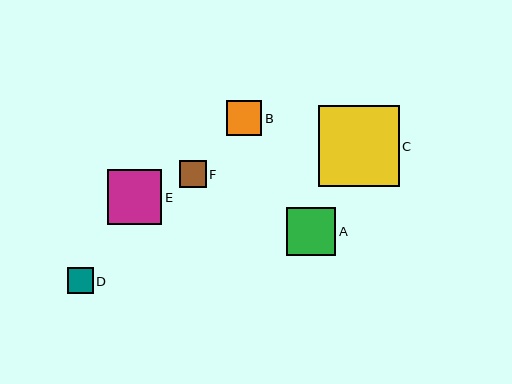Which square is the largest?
Square C is the largest with a size of approximately 81 pixels.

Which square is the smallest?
Square D is the smallest with a size of approximately 26 pixels.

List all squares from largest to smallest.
From largest to smallest: C, E, A, B, F, D.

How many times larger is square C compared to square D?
Square C is approximately 3.2 times the size of square D.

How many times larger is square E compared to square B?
Square E is approximately 1.6 times the size of square B.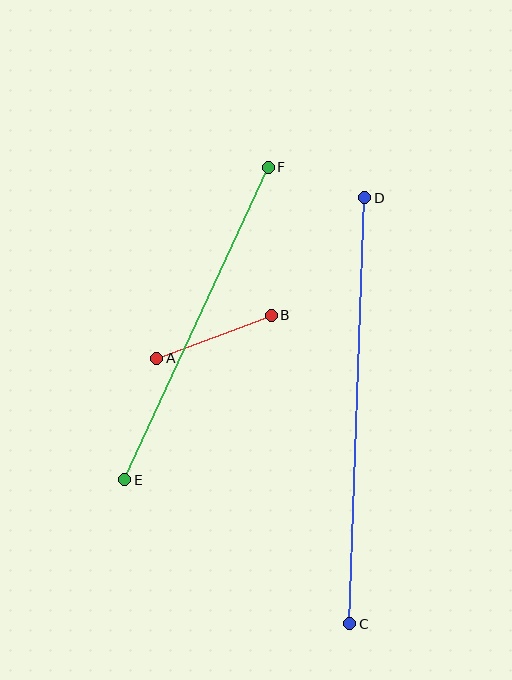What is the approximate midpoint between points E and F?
The midpoint is at approximately (197, 324) pixels.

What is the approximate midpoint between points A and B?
The midpoint is at approximately (214, 337) pixels.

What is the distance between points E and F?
The distance is approximately 344 pixels.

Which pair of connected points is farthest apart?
Points C and D are farthest apart.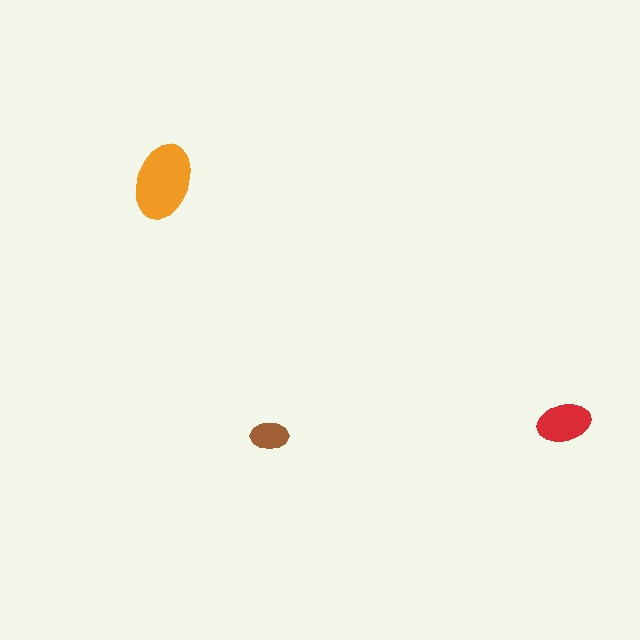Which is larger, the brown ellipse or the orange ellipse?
The orange one.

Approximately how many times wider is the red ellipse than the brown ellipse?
About 1.5 times wider.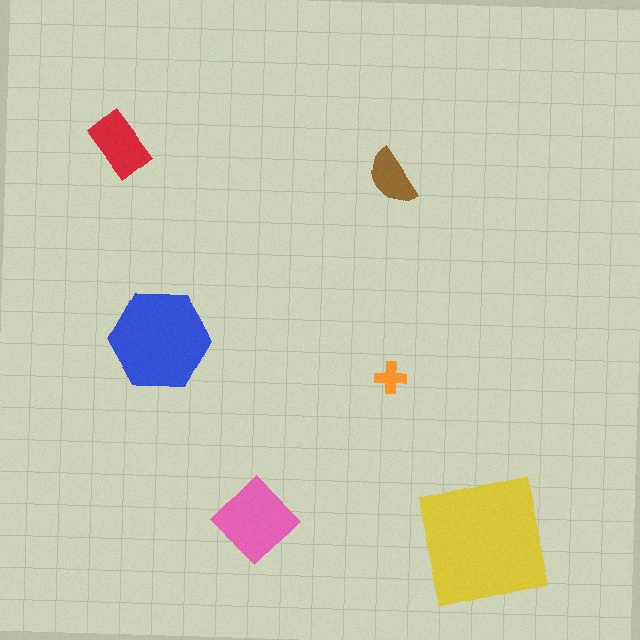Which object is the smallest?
The orange cross.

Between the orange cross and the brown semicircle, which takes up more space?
The brown semicircle.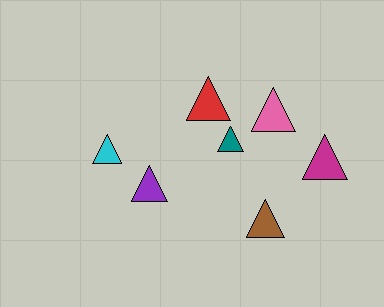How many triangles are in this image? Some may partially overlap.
There are 7 triangles.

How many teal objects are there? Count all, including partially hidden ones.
There is 1 teal object.